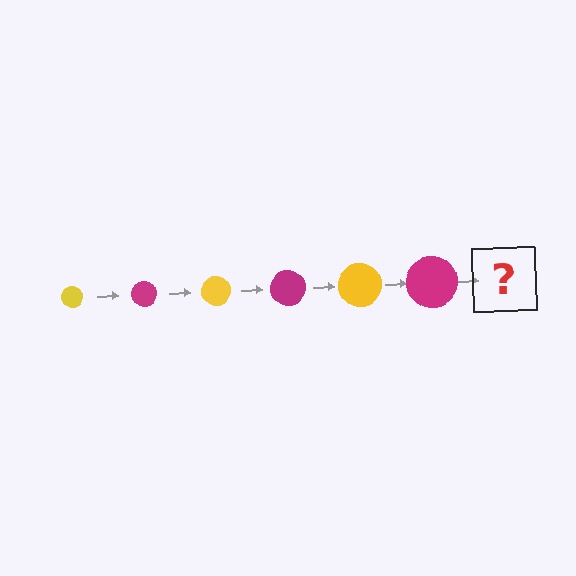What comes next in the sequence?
The next element should be a yellow circle, larger than the previous one.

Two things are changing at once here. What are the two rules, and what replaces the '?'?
The two rules are that the circle grows larger each step and the color cycles through yellow and magenta. The '?' should be a yellow circle, larger than the previous one.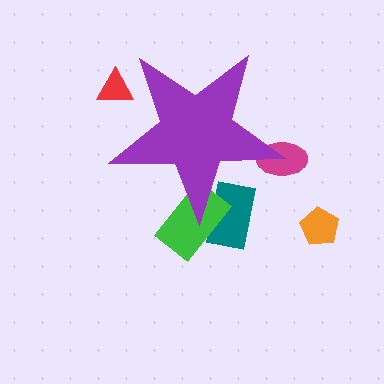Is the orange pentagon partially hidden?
No, the orange pentagon is fully visible.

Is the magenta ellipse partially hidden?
Yes, the magenta ellipse is partially hidden behind the purple star.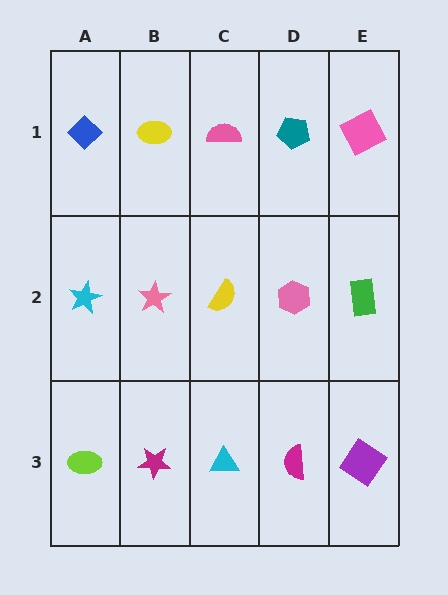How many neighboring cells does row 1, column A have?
2.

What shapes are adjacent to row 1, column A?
A cyan star (row 2, column A), a yellow ellipse (row 1, column B).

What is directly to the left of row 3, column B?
A lime ellipse.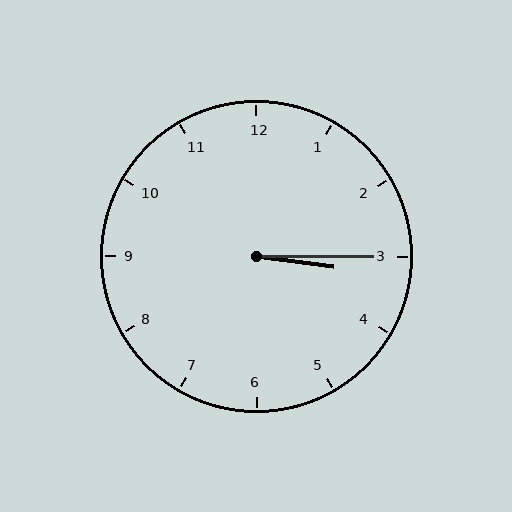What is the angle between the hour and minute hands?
Approximately 8 degrees.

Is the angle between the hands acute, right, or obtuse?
It is acute.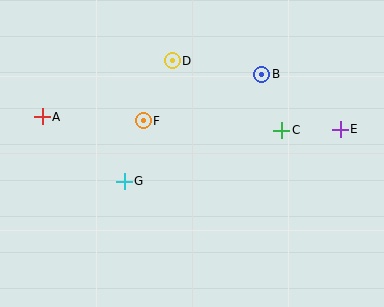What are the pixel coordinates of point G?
Point G is at (124, 181).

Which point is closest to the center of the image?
Point F at (143, 121) is closest to the center.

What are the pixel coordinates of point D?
Point D is at (172, 61).